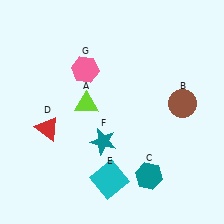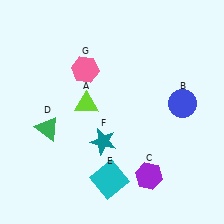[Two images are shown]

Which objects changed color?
B changed from brown to blue. C changed from teal to purple. D changed from red to green.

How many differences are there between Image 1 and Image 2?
There are 3 differences between the two images.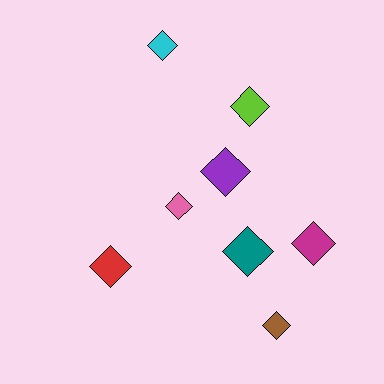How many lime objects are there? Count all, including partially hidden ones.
There is 1 lime object.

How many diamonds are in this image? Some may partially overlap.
There are 8 diamonds.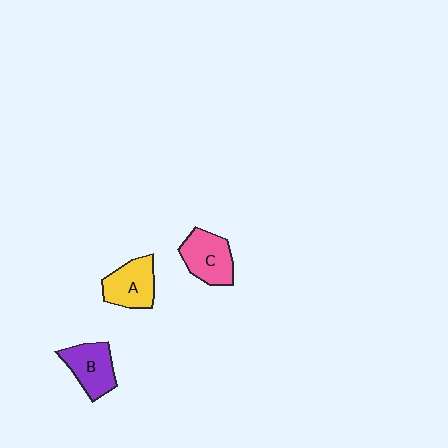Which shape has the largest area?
Shape C (pink).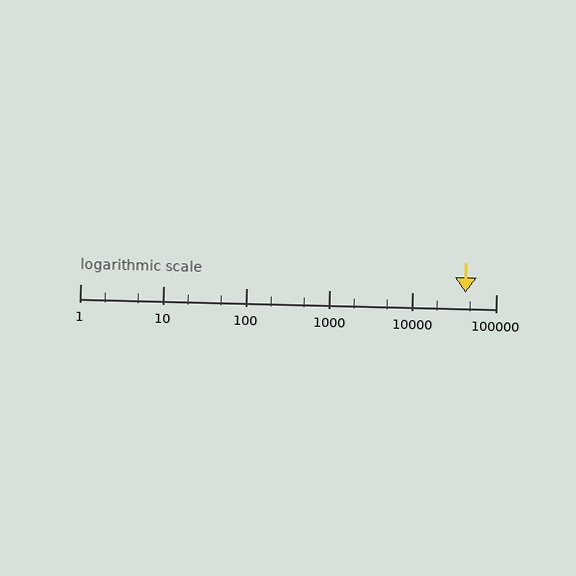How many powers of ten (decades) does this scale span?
The scale spans 5 decades, from 1 to 100000.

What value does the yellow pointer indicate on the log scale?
The pointer indicates approximately 43000.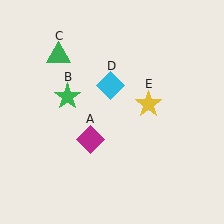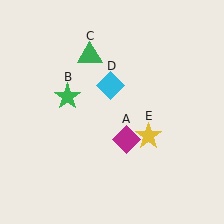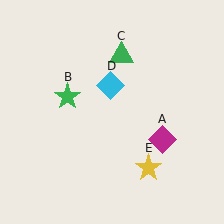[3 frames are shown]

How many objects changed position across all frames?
3 objects changed position: magenta diamond (object A), green triangle (object C), yellow star (object E).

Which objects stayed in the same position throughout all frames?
Green star (object B) and cyan diamond (object D) remained stationary.